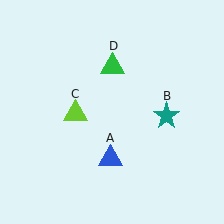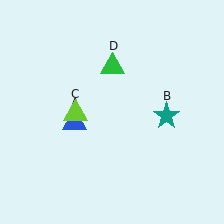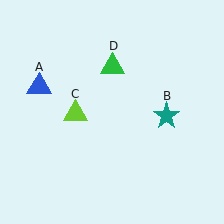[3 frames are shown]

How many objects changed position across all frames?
1 object changed position: blue triangle (object A).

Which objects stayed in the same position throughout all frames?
Teal star (object B) and lime triangle (object C) and green triangle (object D) remained stationary.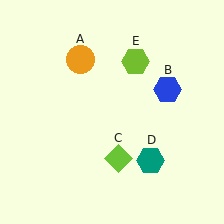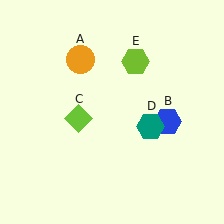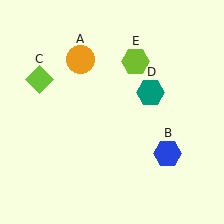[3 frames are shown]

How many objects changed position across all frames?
3 objects changed position: blue hexagon (object B), lime diamond (object C), teal hexagon (object D).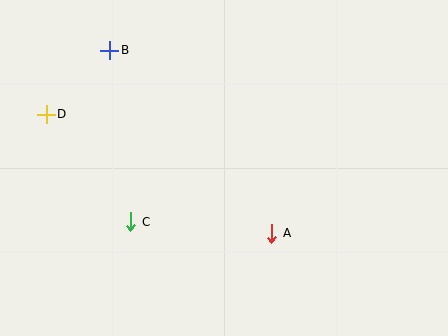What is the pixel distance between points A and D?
The distance between A and D is 255 pixels.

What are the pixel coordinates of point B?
Point B is at (110, 50).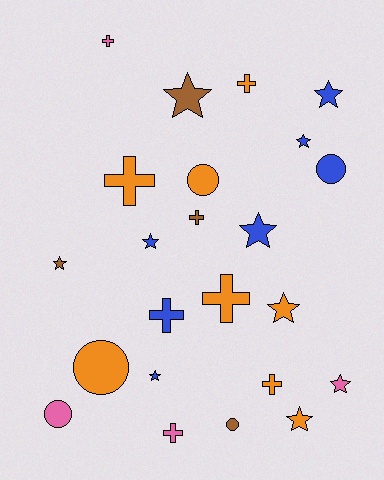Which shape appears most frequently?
Star, with 10 objects.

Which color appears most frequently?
Orange, with 8 objects.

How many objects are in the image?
There are 23 objects.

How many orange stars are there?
There are 2 orange stars.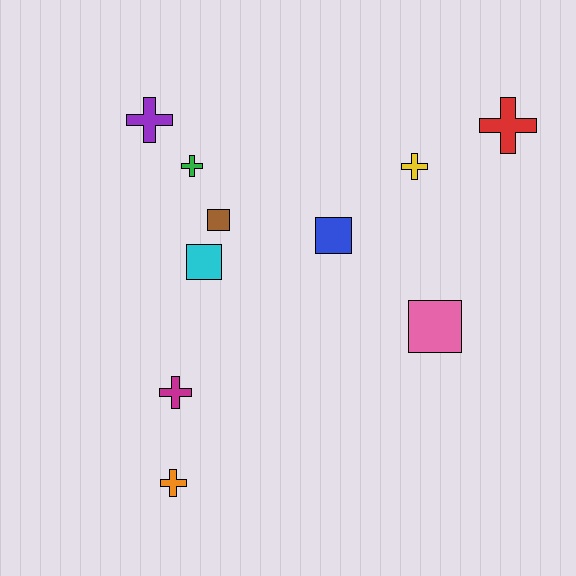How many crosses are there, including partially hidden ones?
There are 6 crosses.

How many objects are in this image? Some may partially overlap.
There are 10 objects.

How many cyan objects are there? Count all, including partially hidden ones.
There is 1 cyan object.